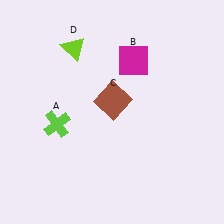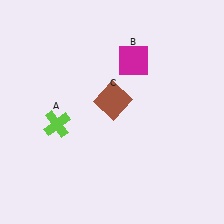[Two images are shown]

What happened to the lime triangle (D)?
The lime triangle (D) was removed in Image 2. It was in the top-left area of Image 1.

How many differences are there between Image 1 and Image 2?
There is 1 difference between the two images.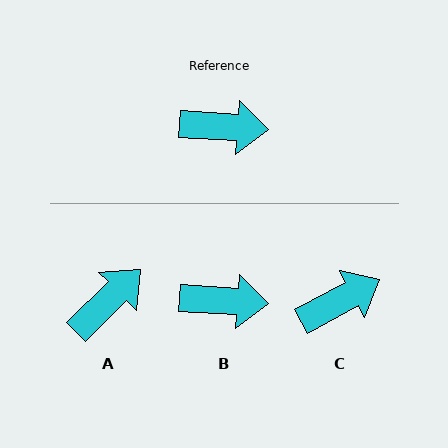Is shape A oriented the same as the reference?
No, it is off by about 48 degrees.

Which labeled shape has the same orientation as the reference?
B.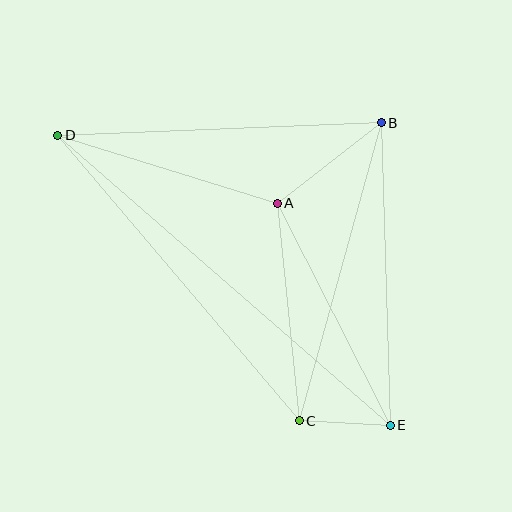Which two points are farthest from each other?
Points D and E are farthest from each other.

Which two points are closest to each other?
Points C and E are closest to each other.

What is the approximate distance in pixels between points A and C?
The distance between A and C is approximately 219 pixels.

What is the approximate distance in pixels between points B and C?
The distance between B and C is approximately 309 pixels.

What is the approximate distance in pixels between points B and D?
The distance between B and D is approximately 324 pixels.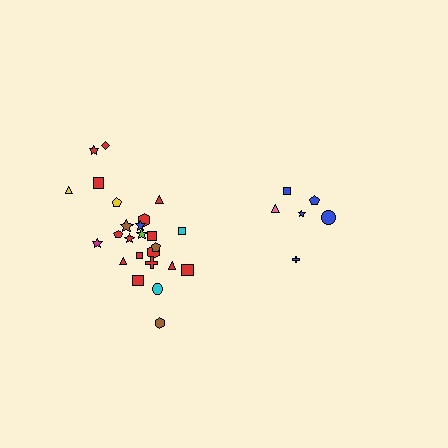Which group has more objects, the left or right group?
The left group.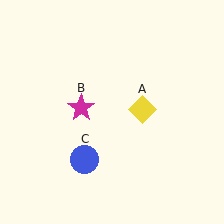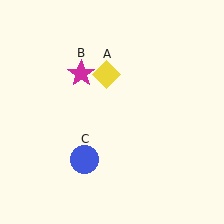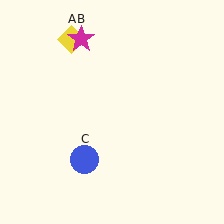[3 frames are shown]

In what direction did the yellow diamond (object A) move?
The yellow diamond (object A) moved up and to the left.